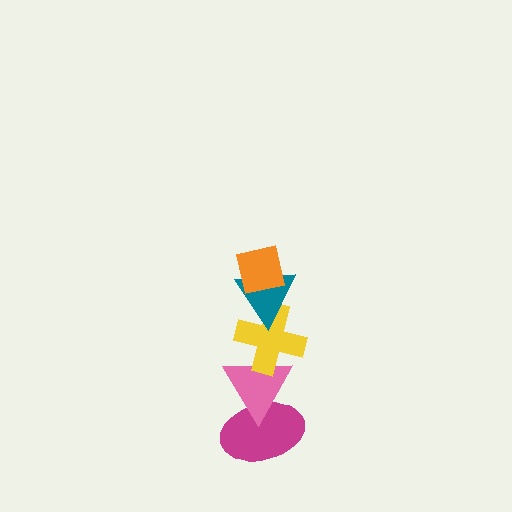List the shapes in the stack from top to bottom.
From top to bottom: the orange square, the teal triangle, the yellow cross, the pink triangle, the magenta ellipse.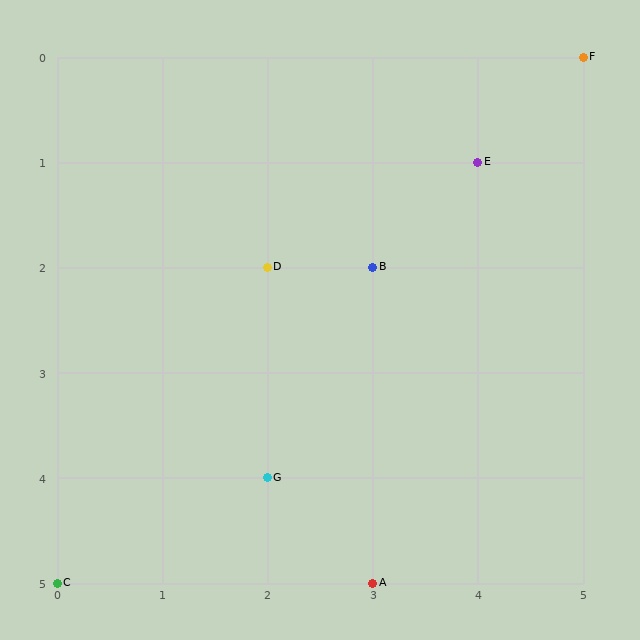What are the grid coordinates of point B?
Point B is at grid coordinates (3, 2).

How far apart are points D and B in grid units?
Points D and B are 1 column apart.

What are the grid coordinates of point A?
Point A is at grid coordinates (3, 5).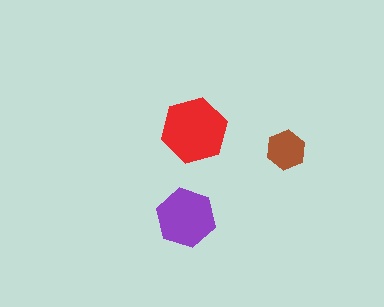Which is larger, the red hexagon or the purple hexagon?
The red one.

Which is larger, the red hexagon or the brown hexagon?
The red one.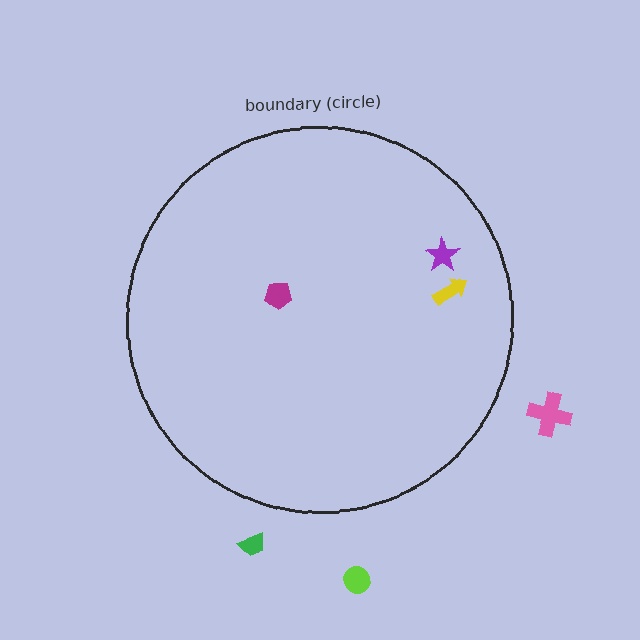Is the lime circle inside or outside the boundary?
Outside.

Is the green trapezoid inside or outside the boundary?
Outside.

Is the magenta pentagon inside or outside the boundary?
Inside.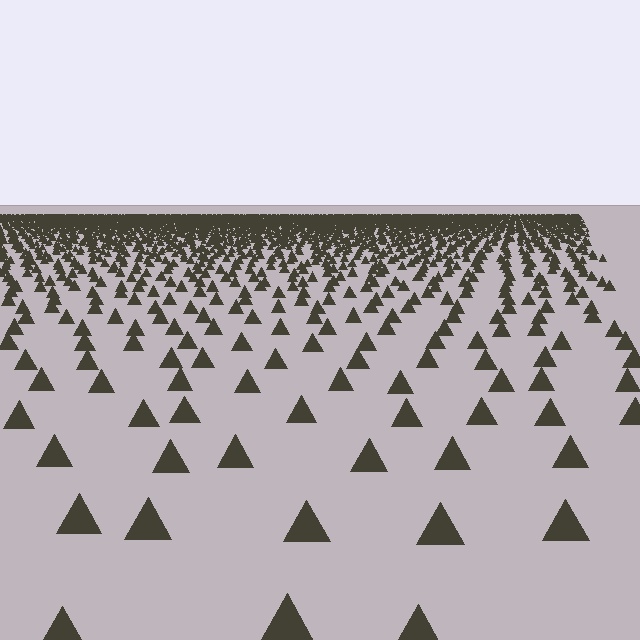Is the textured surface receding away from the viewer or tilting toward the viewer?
The surface is receding away from the viewer. Texture elements get smaller and denser toward the top.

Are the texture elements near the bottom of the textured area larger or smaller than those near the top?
Larger. Near the bottom, elements are closer to the viewer and appear at a bigger on-screen size.